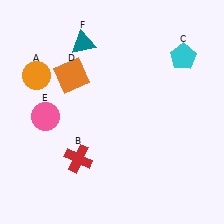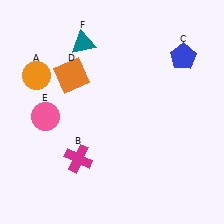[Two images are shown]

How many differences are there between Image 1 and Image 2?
There are 2 differences between the two images.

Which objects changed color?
B changed from red to magenta. C changed from cyan to blue.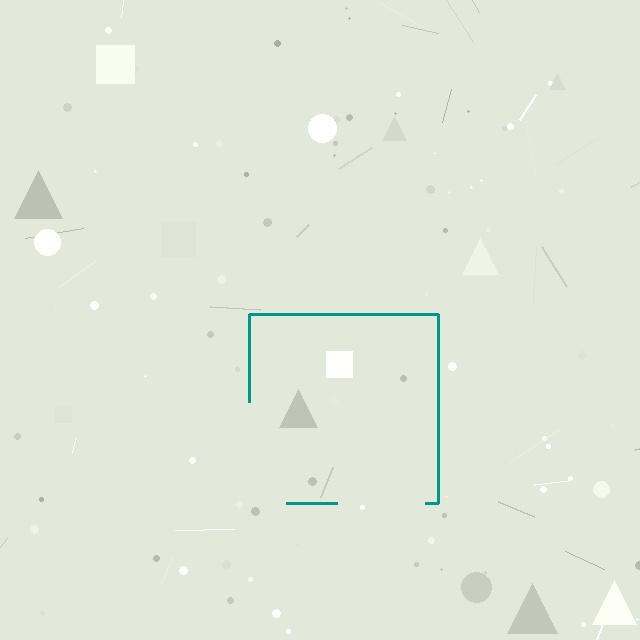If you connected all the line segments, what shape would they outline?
They would outline a square.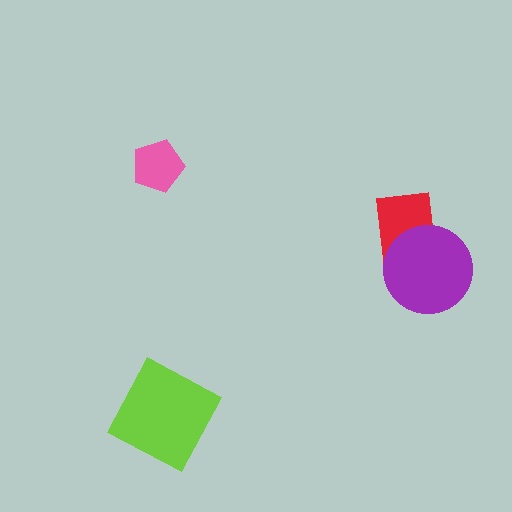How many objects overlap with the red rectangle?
1 object overlaps with the red rectangle.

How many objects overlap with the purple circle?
1 object overlaps with the purple circle.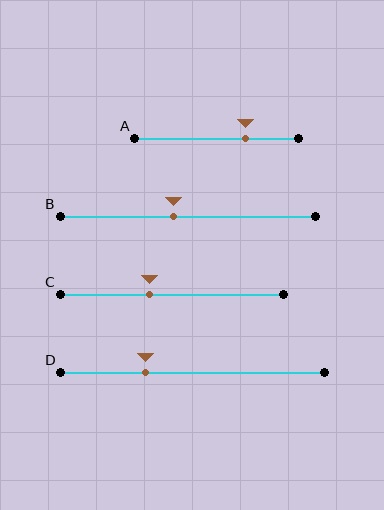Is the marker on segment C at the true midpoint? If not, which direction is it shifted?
No, the marker on segment C is shifted to the left by about 10% of the segment length.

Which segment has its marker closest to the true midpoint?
Segment B has its marker closest to the true midpoint.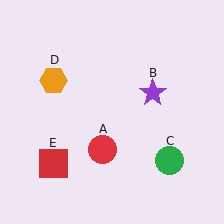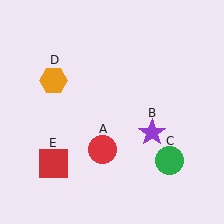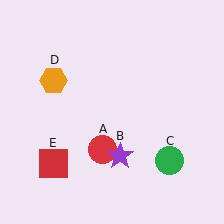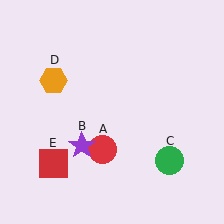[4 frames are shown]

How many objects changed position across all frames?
1 object changed position: purple star (object B).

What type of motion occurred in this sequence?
The purple star (object B) rotated clockwise around the center of the scene.